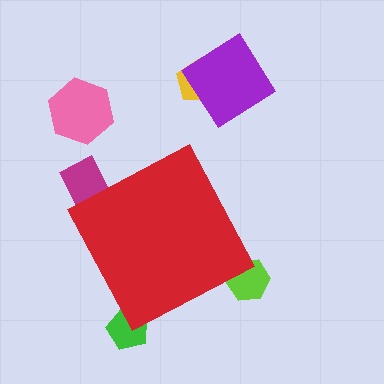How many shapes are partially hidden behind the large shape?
3 shapes are partially hidden.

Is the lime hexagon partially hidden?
Yes, the lime hexagon is partially hidden behind the red diamond.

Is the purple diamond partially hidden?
No, the purple diamond is fully visible.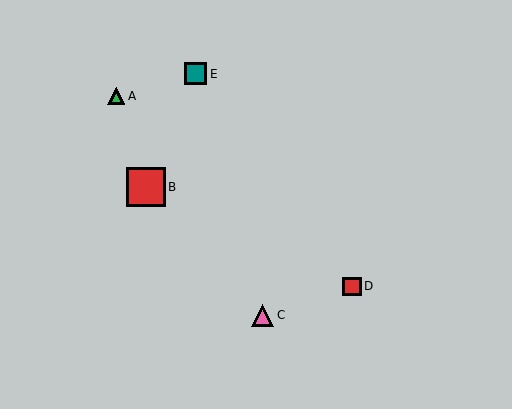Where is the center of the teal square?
The center of the teal square is at (196, 74).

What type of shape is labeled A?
Shape A is a green triangle.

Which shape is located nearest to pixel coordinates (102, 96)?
The green triangle (labeled A) at (116, 96) is nearest to that location.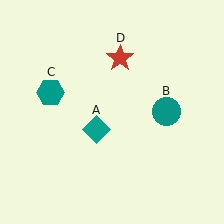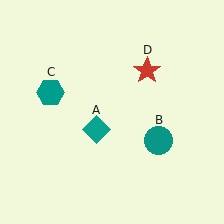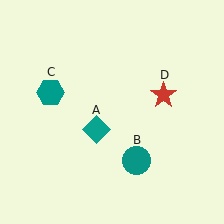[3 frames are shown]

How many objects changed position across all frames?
2 objects changed position: teal circle (object B), red star (object D).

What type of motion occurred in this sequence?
The teal circle (object B), red star (object D) rotated clockwise around the center of the scene.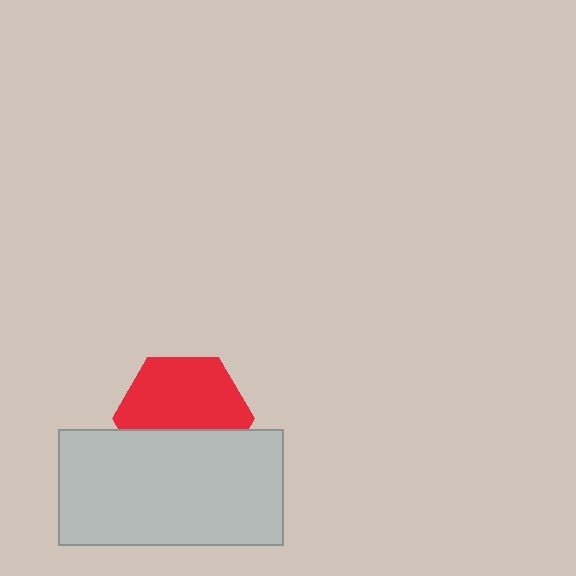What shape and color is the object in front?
The object in front is a light gray rectangle.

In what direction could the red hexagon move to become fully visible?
The red hexagon could move up. That would shift it out from behind the light gray rectangle entirely.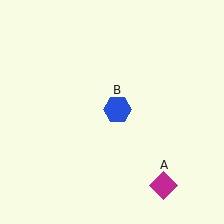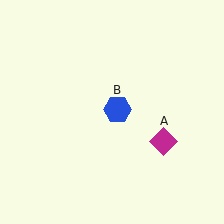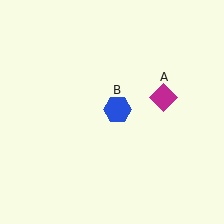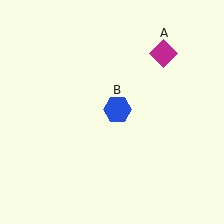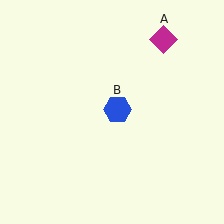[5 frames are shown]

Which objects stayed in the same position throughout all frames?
Blue hexagon (object B) remained stationary.